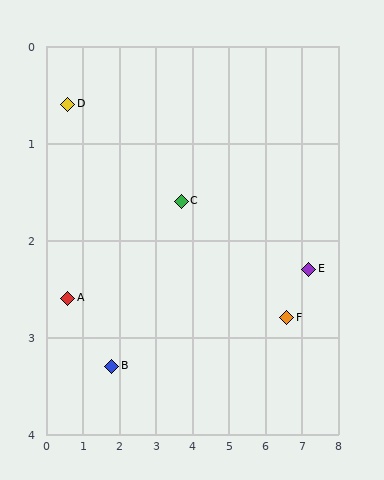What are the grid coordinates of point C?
Point C is at approximately (3.7, 1.6).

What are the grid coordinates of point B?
Point B is at approximately (1.8, 3.3).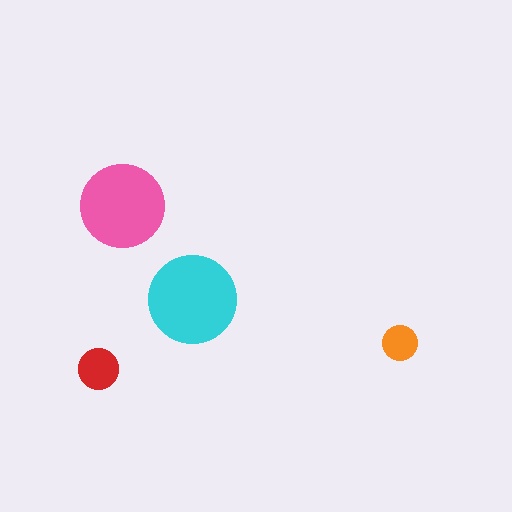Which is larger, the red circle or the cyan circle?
The cyan one.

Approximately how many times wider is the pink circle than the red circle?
About 2 times wider.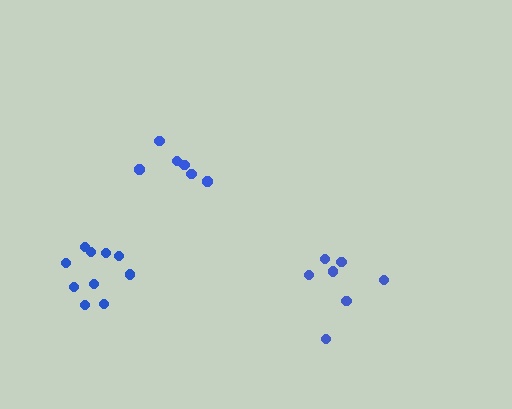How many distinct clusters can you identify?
There are 3 distinct clusters.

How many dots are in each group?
Group 1: 10 dots, Group 2: 6 dots, Group 3: 7 dots (23 total).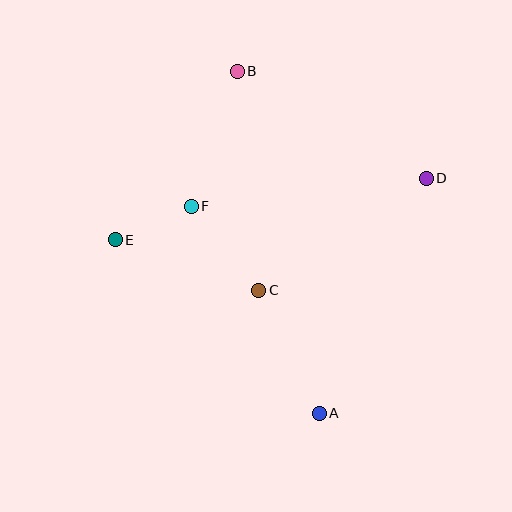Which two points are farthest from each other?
Points A and B are farthest from each other.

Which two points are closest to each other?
Points E and F are closest to each other.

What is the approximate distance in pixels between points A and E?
The distance between A and E is approximately 268 pixels.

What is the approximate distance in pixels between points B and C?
The distance between B and C is approximately 220 pixels.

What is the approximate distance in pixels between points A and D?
The distance between A and D is approximately 258 pixels.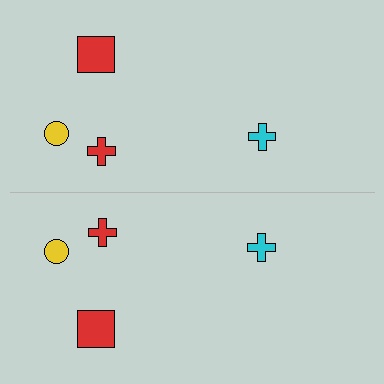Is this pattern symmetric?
Yes, this pattern has bilateral (reflection) symmetry.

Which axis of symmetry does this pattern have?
The pattern has a horizontal axis of symmetry running through the center of the image.